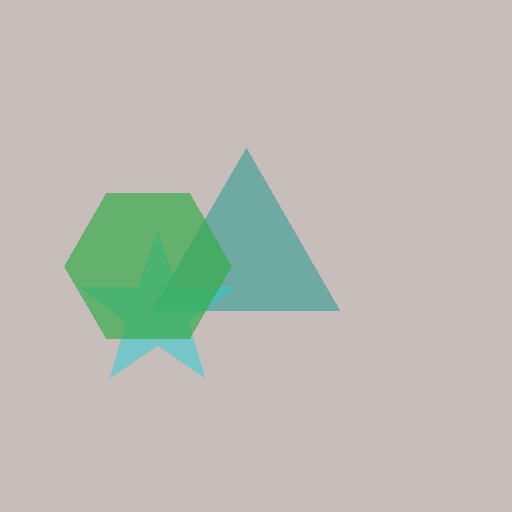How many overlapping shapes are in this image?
There are 3 overlapping shapes in the image.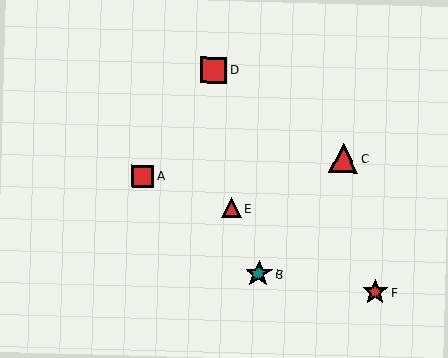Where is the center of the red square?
The center of the red square is at (214, 70).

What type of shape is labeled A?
Shape A is a red square.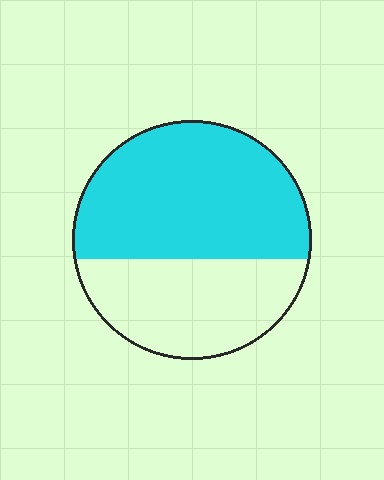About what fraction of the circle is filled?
About three fifths (3/5).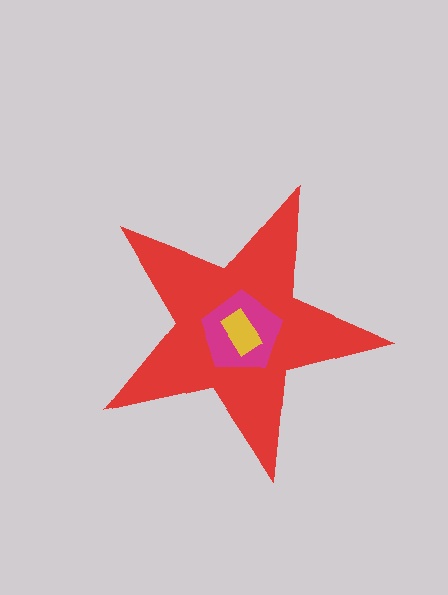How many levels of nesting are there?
3.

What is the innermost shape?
The yellow rectangle.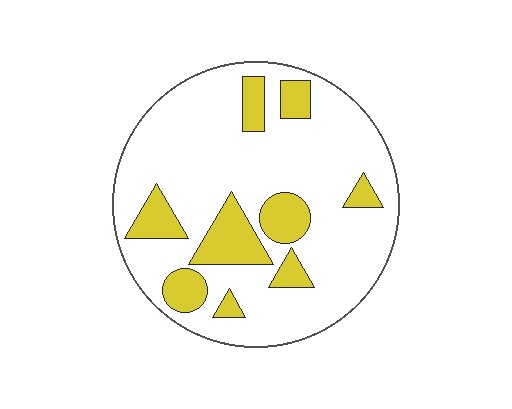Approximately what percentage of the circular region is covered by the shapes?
Approximately 20%.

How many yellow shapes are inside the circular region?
9.